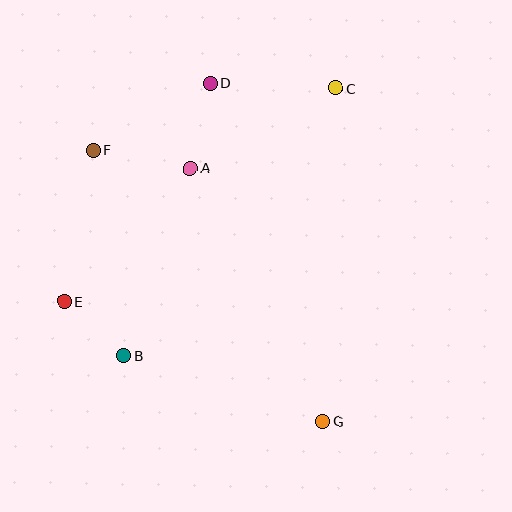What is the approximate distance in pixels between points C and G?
The distance between C and G is approximately 334 pixels.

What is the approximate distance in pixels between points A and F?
The distance between A and F is approximately 99 pixels.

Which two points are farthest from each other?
Points D and G are farthest from each other.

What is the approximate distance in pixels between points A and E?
The distance between A and E is approximately 184 pixels.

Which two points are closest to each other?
Points B and E are closest to each other.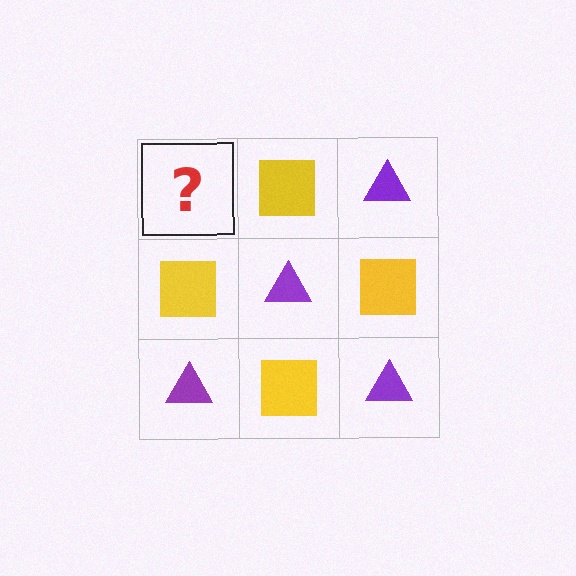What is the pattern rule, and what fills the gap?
The rule is that it alternates purple triangle and yellow square in a checkerboard pattern. The gap should be filled with a purple triangle.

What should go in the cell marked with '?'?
The missing cell should contain a purple triangle.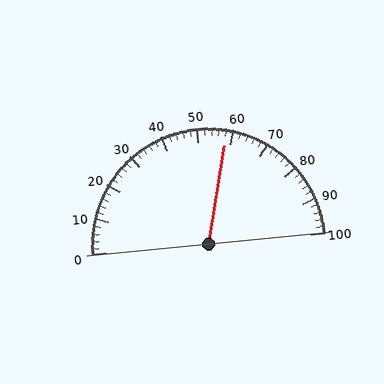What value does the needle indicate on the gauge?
The needle indicates approximately 58.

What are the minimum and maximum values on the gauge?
The gauge ranges from 0 to 100.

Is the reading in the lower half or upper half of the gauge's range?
The reading is in the upper half of the range (0 to 100).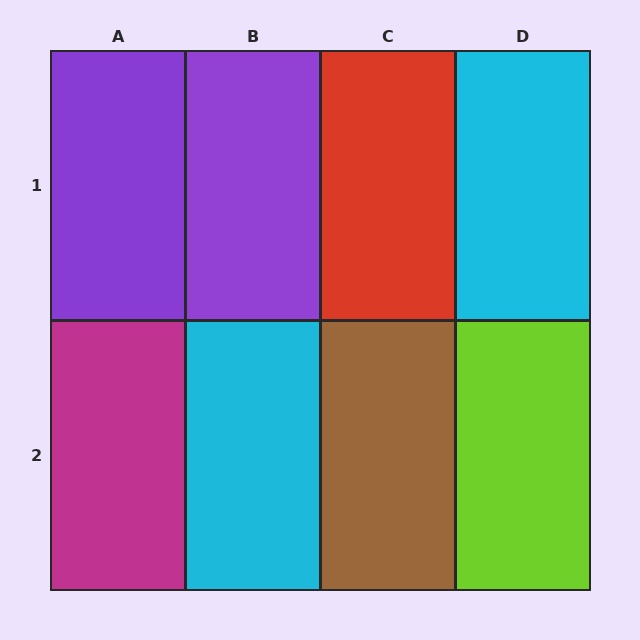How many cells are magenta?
1 cell is magenta.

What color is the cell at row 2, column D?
Lime.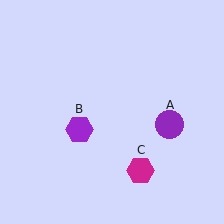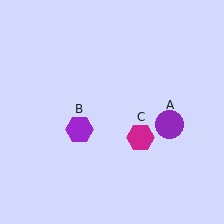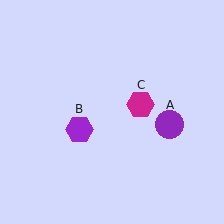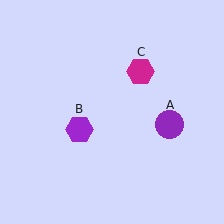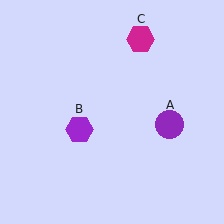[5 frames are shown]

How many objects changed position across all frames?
1 object changed position: magenta hexagon (object C).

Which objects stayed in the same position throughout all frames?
Purple circle (object A) and purple hexagon (object B) remained stationary.